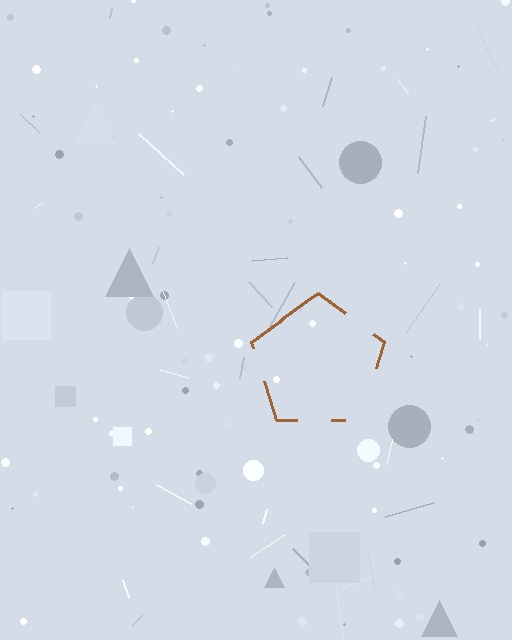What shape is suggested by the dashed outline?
The dashed outline suggests a pentagon.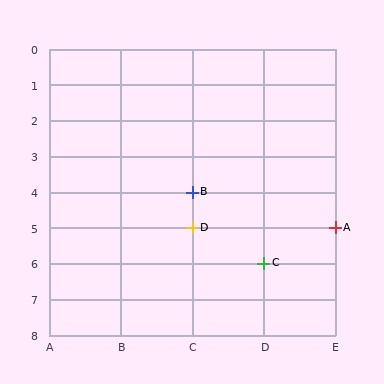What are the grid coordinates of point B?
Point B is at grid coordinates (C, 4).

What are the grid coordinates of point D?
Point D is at grid coordinates (C, 5).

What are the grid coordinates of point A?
Point A is at grid coordinates (E, 5).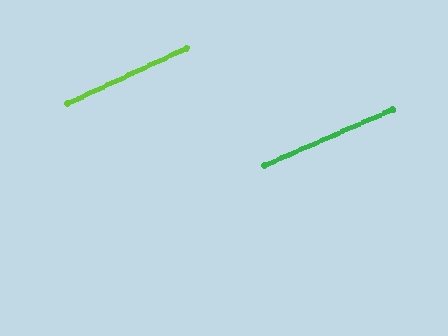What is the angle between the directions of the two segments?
Approximately 1 degree.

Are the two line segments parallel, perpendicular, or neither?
Parallel — their directions differ by only 1.5°.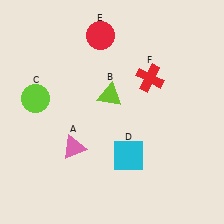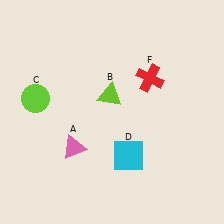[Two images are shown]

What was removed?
The red circle (E) was removed in Image 2.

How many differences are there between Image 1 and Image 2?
There is 1 difference between the two images.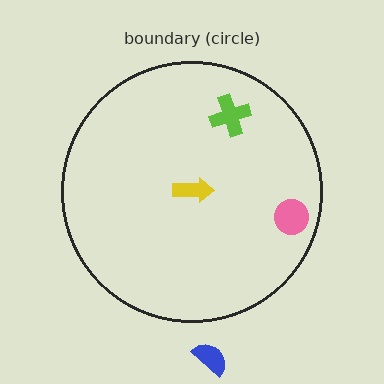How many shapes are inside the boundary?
3 inside, 1 outside.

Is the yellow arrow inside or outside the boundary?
Inside.